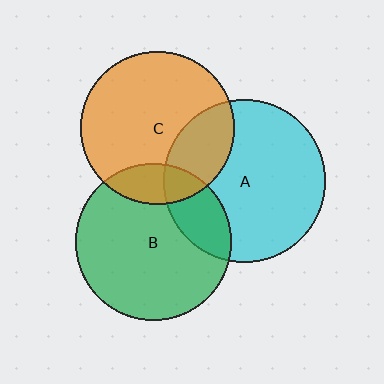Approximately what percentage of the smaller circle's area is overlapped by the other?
Approximately 15%.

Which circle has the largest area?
Circle A (cyan).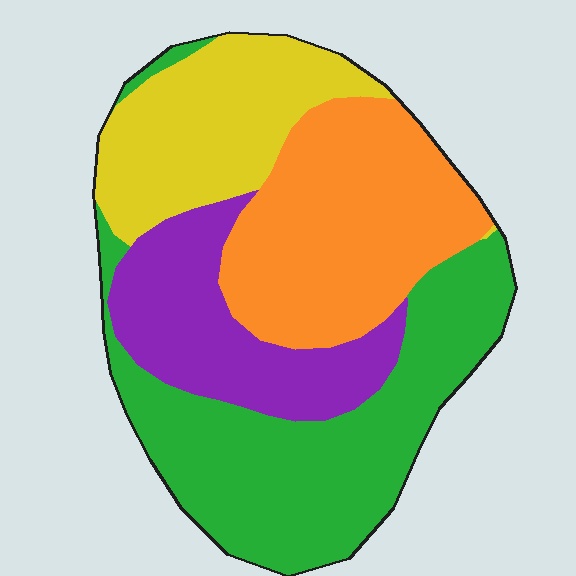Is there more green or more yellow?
Green.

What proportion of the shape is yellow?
Yellow covers about 20% of the shape.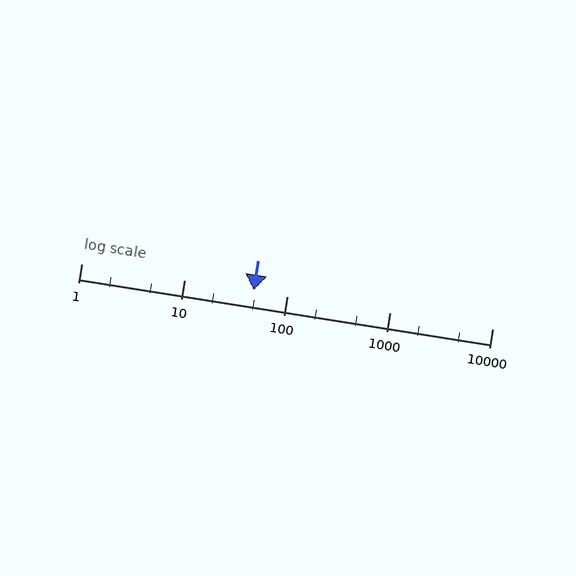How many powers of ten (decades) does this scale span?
The scale spans 4 decades, from 1 to 10000.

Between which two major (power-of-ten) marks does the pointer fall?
The pointer is between 10 and 100.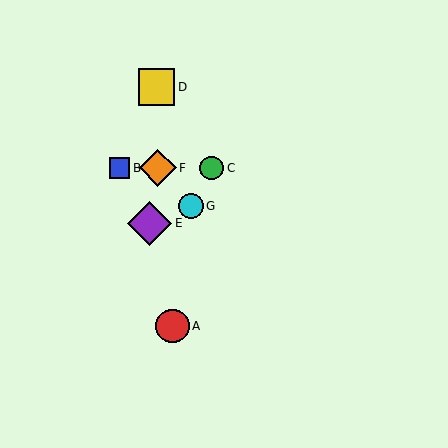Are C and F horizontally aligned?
Yes, both are at y≈168.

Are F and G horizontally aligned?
No, F is at y≈168 and G is at y≈206.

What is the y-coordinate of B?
Object B is at y≈168.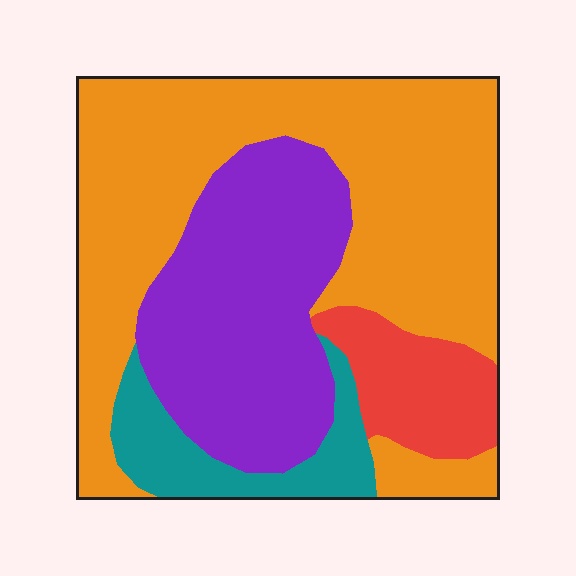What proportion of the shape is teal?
Teal covers about 10% of the shape.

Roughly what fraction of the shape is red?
Red takes up about one tenth (1/10) of the shape.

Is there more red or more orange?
Orange.